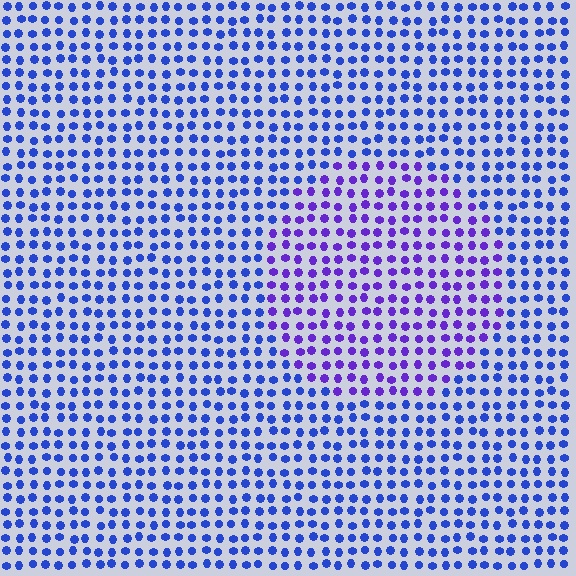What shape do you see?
I see a circle.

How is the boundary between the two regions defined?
The boundary is defined purely by a slight shift in hue (about 35 degrees). Spacing, size, and orientation are identical on both sides.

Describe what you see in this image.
The image is filled with small blue elements in a uniform arrangement. A circle-shaped region is visible where the elements are tinted to a slightly different hue, forming a subtle color boundary.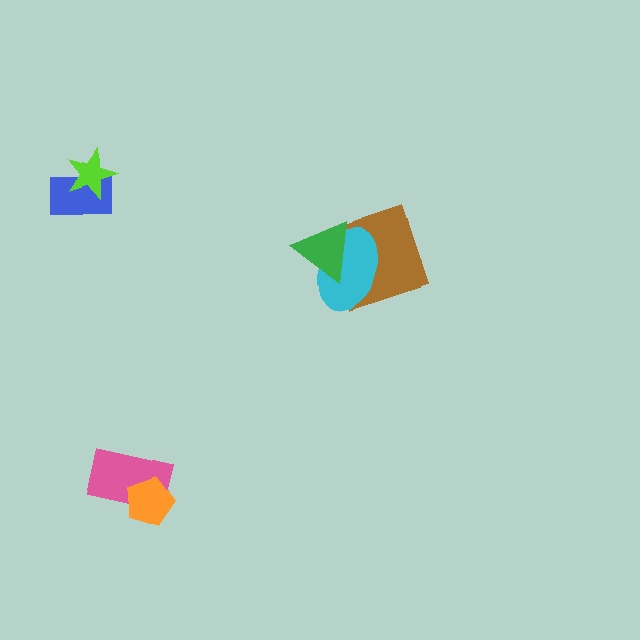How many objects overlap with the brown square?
2 objects overlap with the brown square.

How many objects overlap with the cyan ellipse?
2 objects overlap with the cyan ellipse.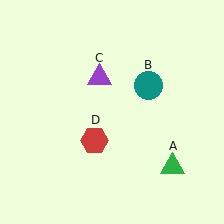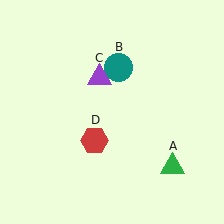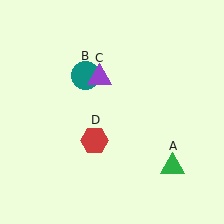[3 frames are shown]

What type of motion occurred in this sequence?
The teal circle (object B) rotated counterclockwise around the center of the scene.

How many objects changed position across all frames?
1 object changed position: teal circle (object B).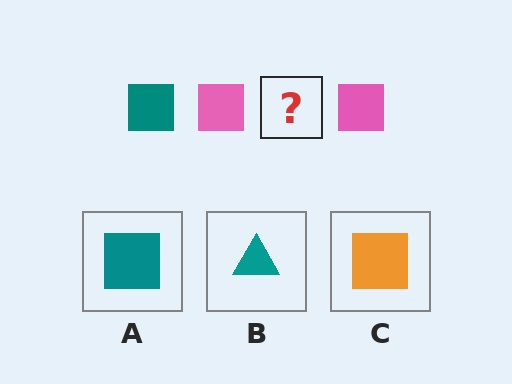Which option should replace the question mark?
Option A.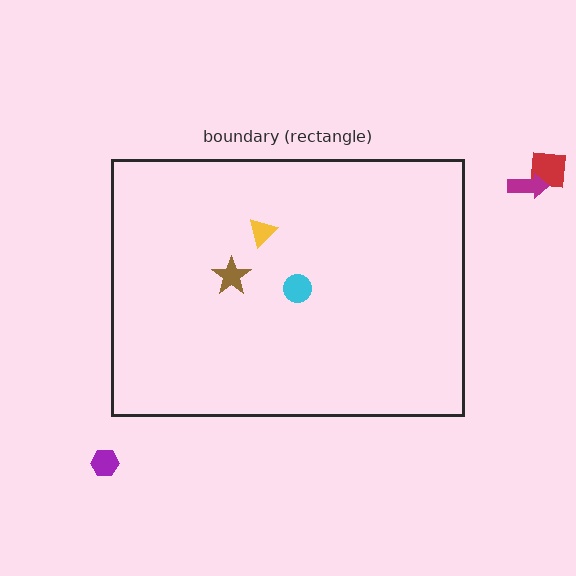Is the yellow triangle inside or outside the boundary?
Inside.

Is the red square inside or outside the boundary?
Outside.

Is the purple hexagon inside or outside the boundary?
Outside.